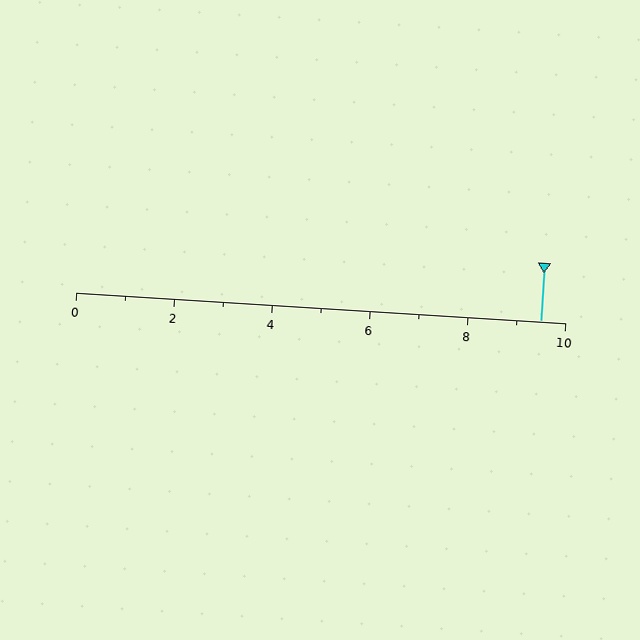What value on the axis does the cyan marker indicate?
The marker indicates approximately 9.5.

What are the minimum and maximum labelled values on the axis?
The axis runs from 0 to 10.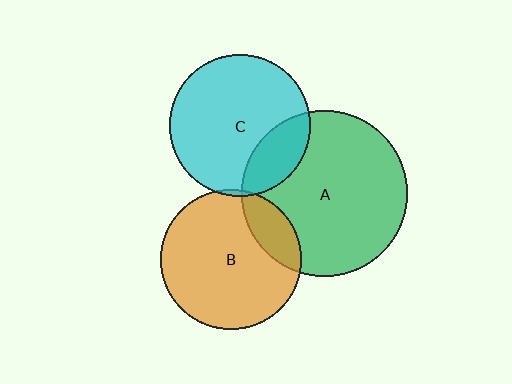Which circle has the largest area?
Circle A (green).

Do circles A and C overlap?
Yes.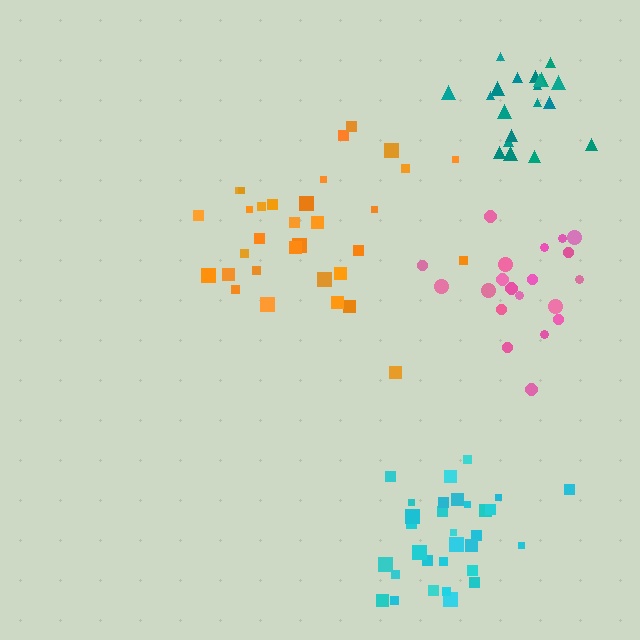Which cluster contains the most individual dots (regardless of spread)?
Cyan (33).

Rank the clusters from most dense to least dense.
teal, pink, cyan, orange.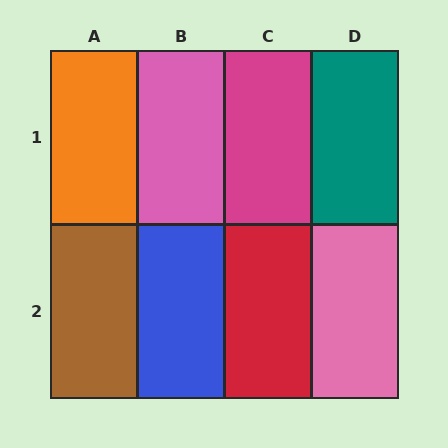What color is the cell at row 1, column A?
Orange.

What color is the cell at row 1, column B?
Pink.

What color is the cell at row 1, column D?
Teal.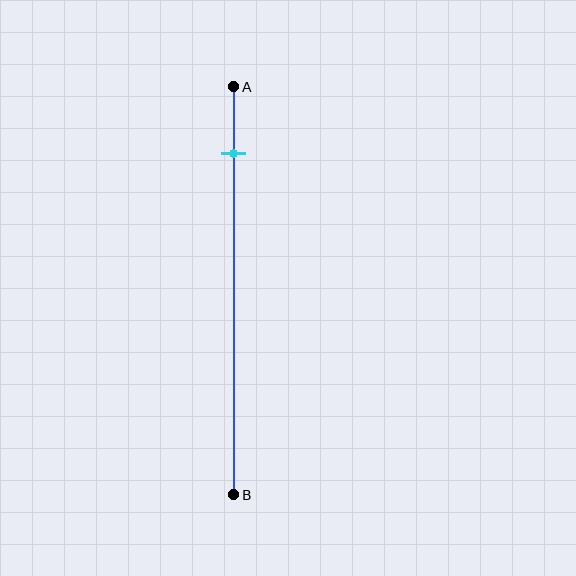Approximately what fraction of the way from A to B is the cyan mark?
The cyan mark is approximately 15% of the way from A to B.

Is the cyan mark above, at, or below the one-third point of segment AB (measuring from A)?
The cyan mark is above the one-third point of segment AB.